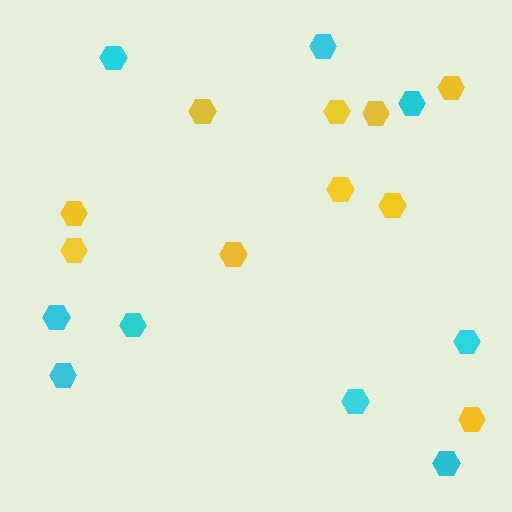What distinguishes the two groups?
There are 2 groups: one group of yellow hexagons (10) and one group of cyan hexagons (9).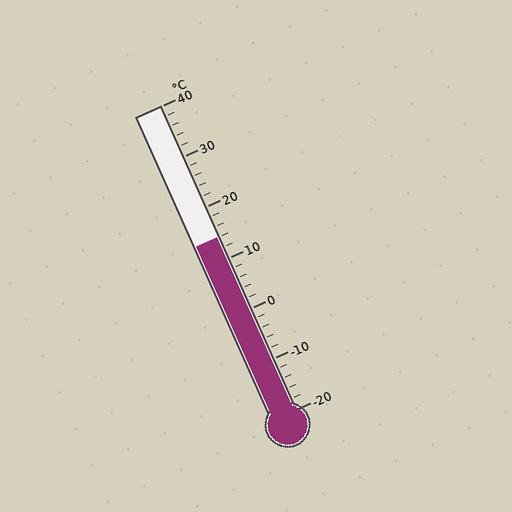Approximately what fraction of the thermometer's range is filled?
The thermometer is filled to approximately 55% of its range.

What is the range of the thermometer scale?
The thermometer scale ranges from -20°C to 40°C.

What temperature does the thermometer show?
The thermometer shows approximately 14°C.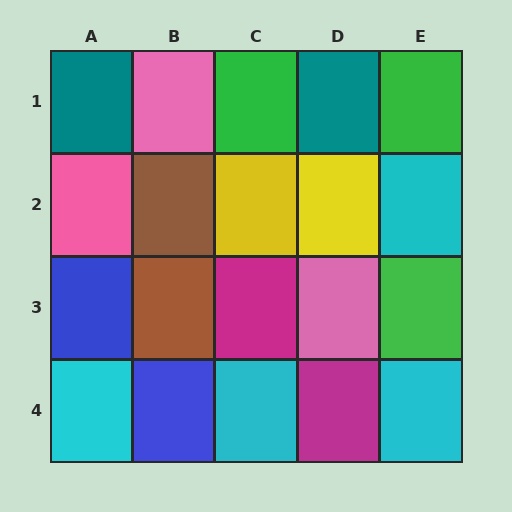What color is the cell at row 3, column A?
Blue.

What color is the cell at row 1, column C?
Green.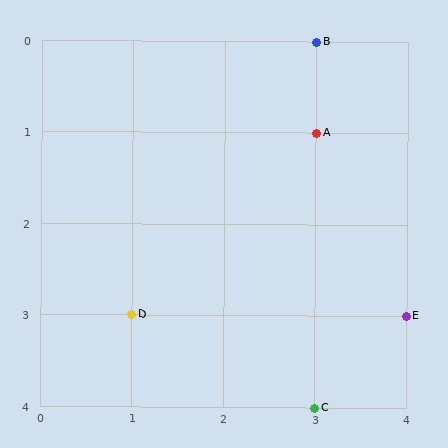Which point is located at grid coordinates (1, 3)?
Point D is at (1, 3).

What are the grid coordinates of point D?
Point D is at grid coordinates (1, 3).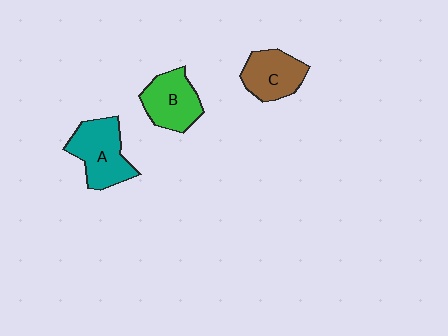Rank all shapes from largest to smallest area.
From largest to smallest: A (teal), B (green), C (brown).